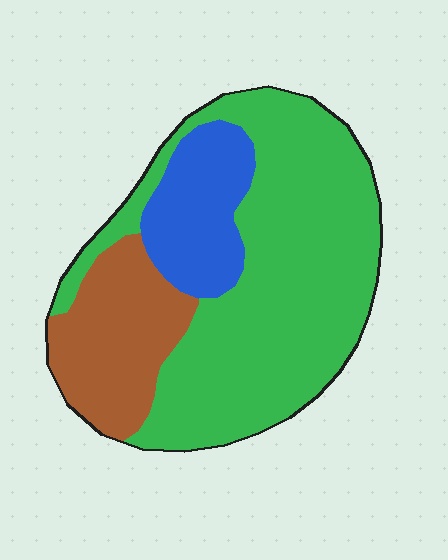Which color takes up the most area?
Green, at roughly 60%.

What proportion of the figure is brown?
Brown takes up less than a quarter of the figure.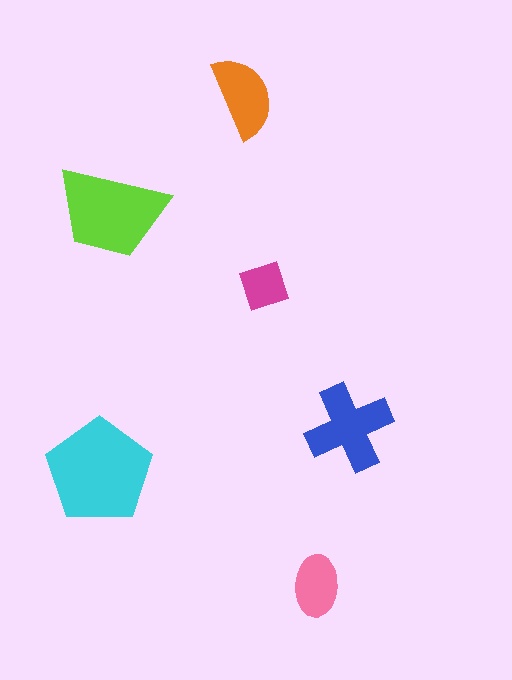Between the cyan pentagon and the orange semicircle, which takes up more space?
The cyan pentagon.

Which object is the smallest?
The magenta square.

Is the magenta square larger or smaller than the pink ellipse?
Smaller.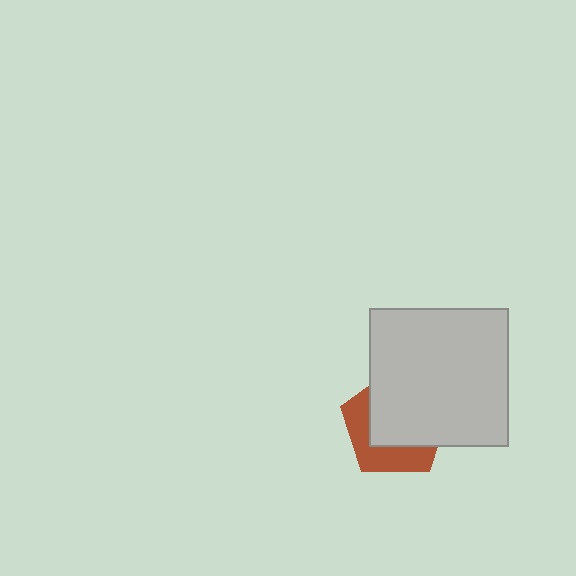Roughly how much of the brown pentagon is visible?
A small part of it is visible (roughly 38%).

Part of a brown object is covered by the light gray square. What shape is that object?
It is a pentagon.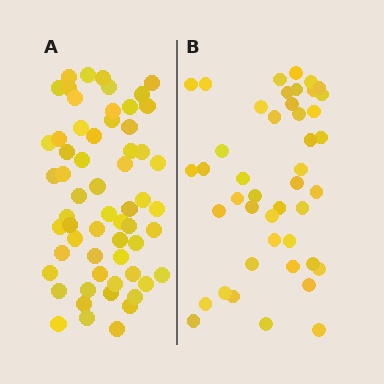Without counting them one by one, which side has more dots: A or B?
Region A (the left region) has more dots.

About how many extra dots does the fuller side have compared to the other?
Region A has approximately 15 more dots than region B.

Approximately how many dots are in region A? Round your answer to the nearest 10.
About 60 dots.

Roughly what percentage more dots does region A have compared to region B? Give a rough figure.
About 35% more.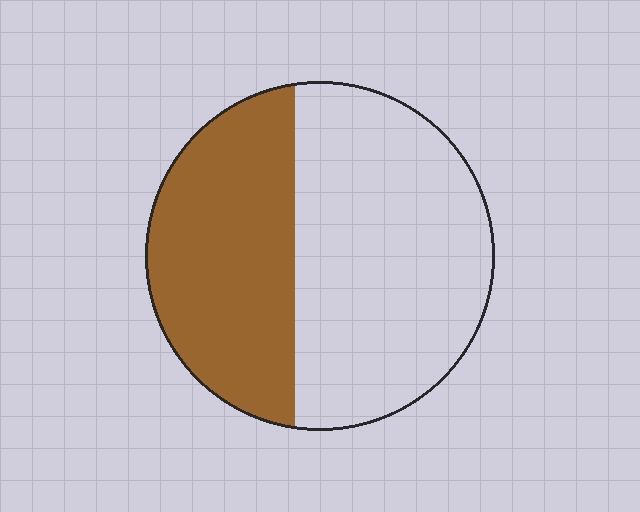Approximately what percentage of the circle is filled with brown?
Approximately 40%.